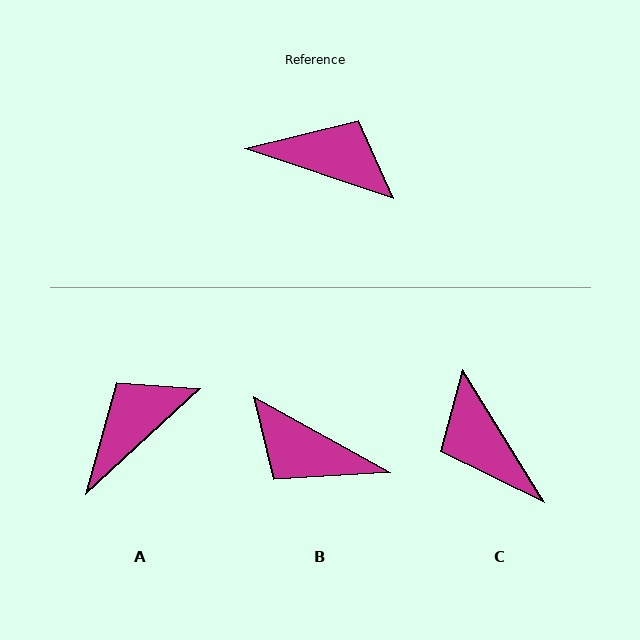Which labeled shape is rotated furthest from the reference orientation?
B, about 170 degrees away.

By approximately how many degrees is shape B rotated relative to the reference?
Approximately 170 degrees counter-clockwise.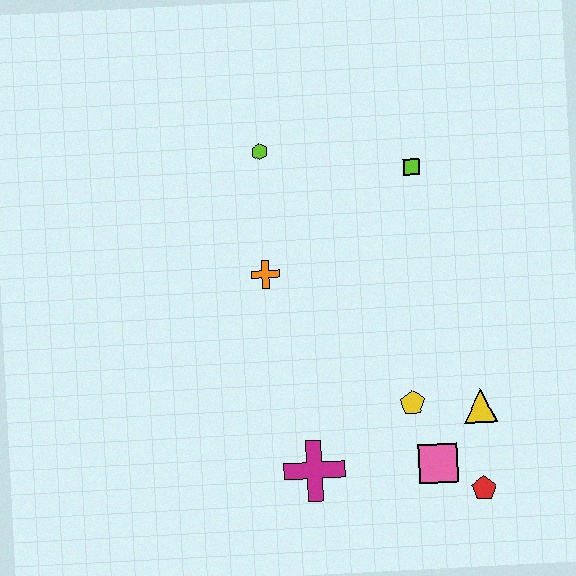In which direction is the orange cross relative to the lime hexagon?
The orange cross is below the lime hexagon.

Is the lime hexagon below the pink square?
No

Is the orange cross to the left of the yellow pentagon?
Yes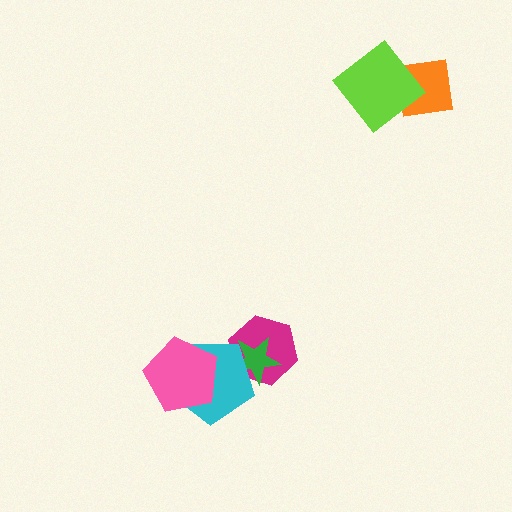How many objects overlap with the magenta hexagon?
2 objects overlap with the magenta hexagon.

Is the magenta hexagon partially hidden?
Yes, it is partially covered by another shape.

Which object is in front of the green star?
The cyan pentagon is in front of the green star.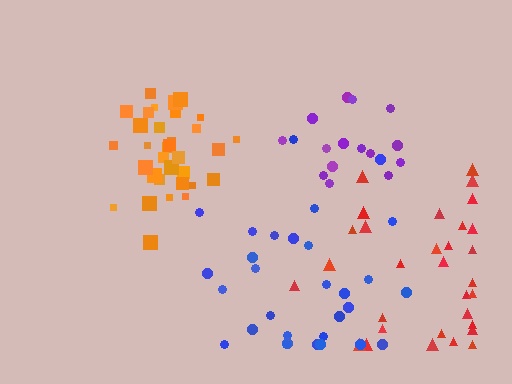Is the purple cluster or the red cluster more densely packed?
Purple.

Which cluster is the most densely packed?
Orange.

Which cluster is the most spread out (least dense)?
Red.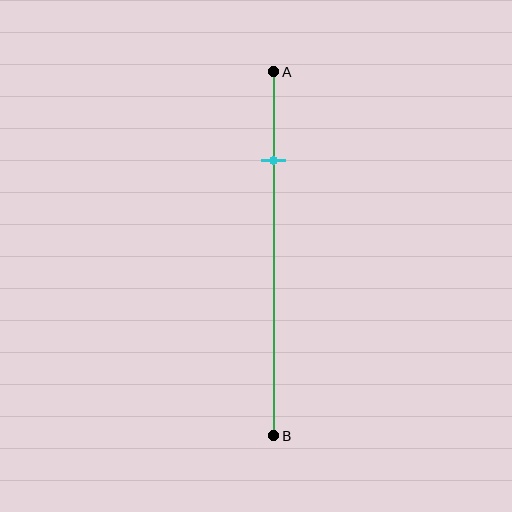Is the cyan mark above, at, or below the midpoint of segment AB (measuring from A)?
The cyan mark is above the midpoint of segment AB.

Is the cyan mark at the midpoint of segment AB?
No, the mark is at about 25% from A, not at the 50% midpoint.